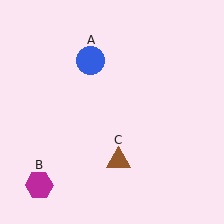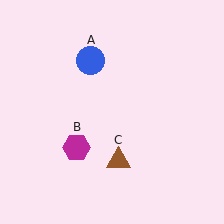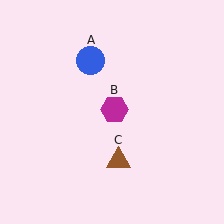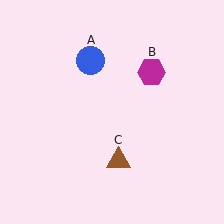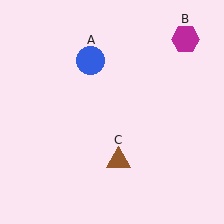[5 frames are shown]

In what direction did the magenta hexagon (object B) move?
The magenta hexagon (object B) moved up and to the right.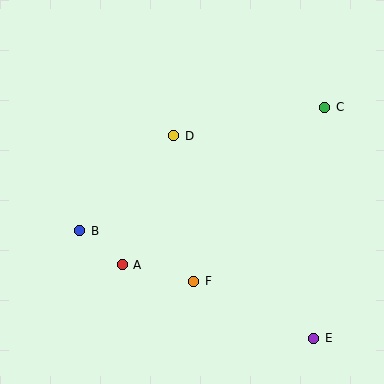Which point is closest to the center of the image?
Point D at (174, 136) is closest to the center.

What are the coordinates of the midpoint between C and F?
The midpoint between C and F is at (259, 194).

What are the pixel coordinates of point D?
Point D is at (174, 136).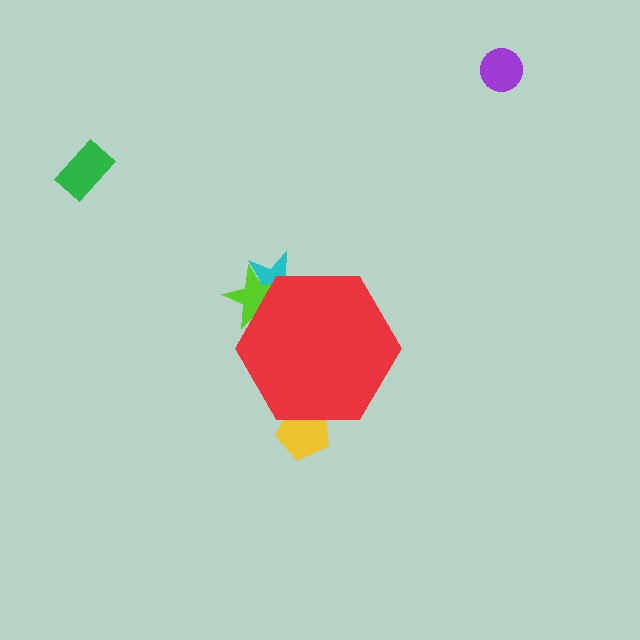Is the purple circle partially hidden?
No, the purple circle is fully visible.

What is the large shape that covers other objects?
A red hexagon.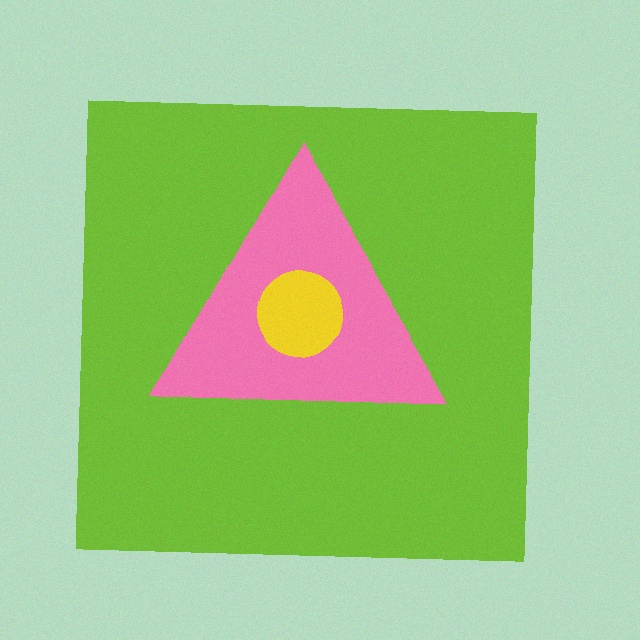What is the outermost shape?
The lime square.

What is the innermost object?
The yellow circle.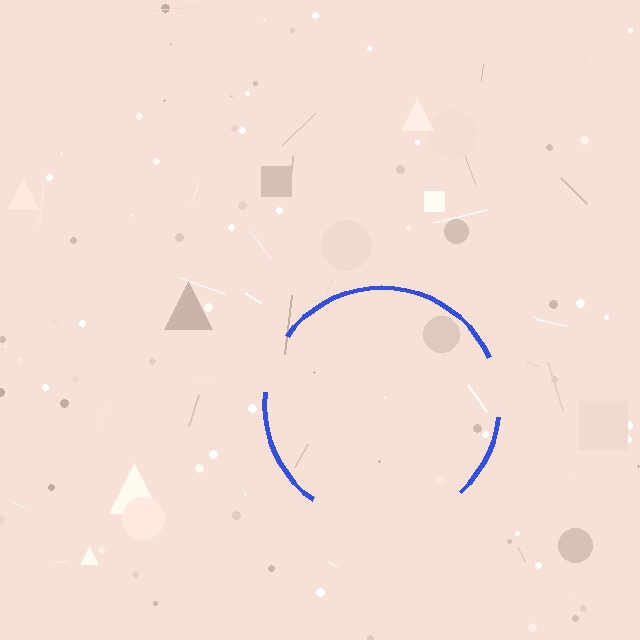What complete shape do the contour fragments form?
The contour fragments form a circle.